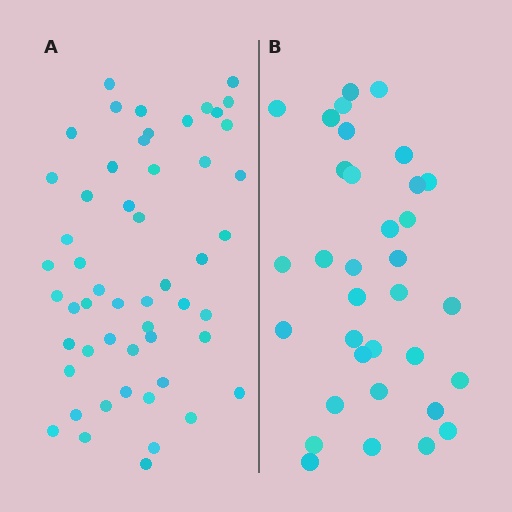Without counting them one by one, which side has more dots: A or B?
Region A (the left region) has more dots.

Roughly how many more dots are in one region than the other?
Region A has approximately 20 more dots than region B.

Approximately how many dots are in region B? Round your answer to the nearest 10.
About 30 dots. (The exact count is 34, which rounds to 30.)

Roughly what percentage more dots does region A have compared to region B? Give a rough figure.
About 55% more.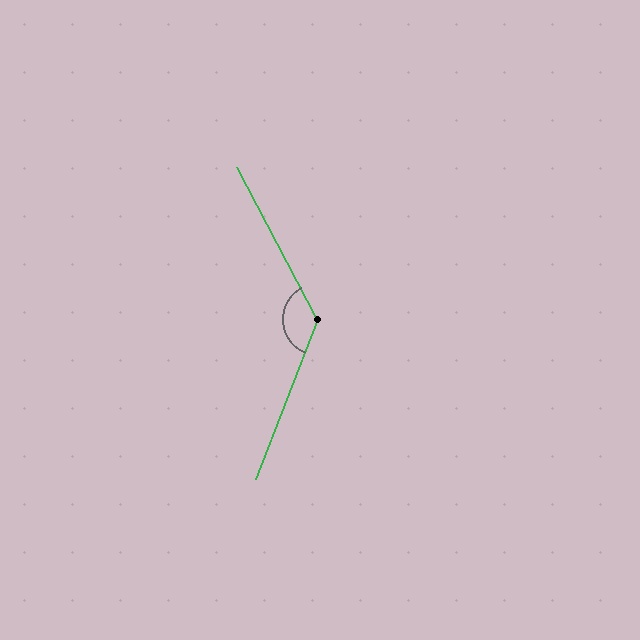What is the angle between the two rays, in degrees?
Approximately 131 degrees.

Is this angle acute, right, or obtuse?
It is obtuse.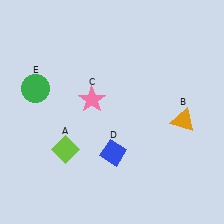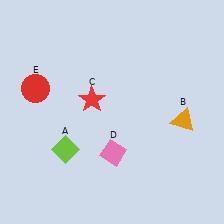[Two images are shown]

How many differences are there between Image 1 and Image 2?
There are 3 differences between the two images.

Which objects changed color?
C changed from pink to red. D changed from blue to pink. E changed from green to red.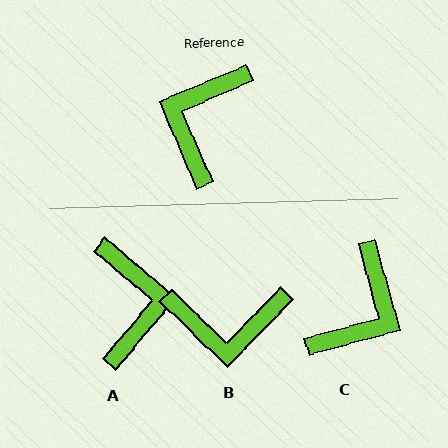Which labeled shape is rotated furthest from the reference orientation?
C, about 172 degrees away.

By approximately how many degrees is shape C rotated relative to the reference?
Approximately 172 degrees counter-clockwise.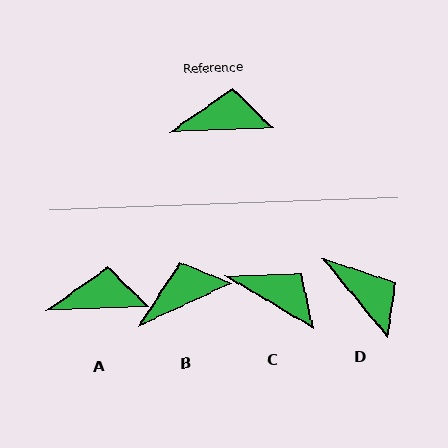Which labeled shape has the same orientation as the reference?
A.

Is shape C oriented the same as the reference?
No, it is off by about 34 degrees.